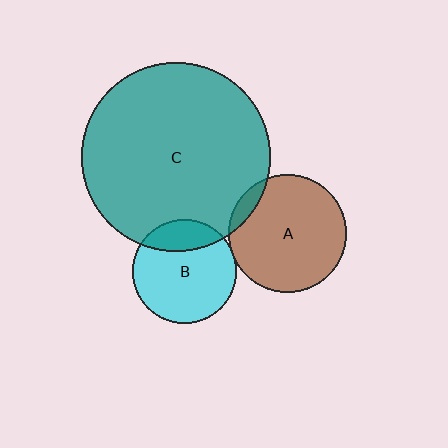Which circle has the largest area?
Circle C (teal).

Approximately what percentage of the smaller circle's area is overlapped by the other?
Approximately 10%.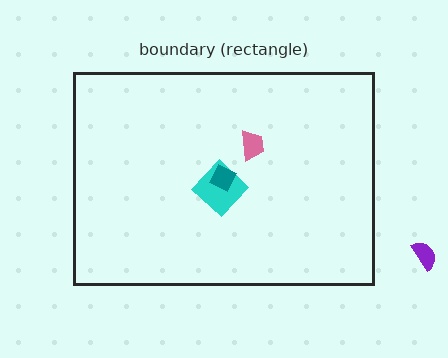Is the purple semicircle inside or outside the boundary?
Outside.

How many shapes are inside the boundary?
3 inside, 1 outside.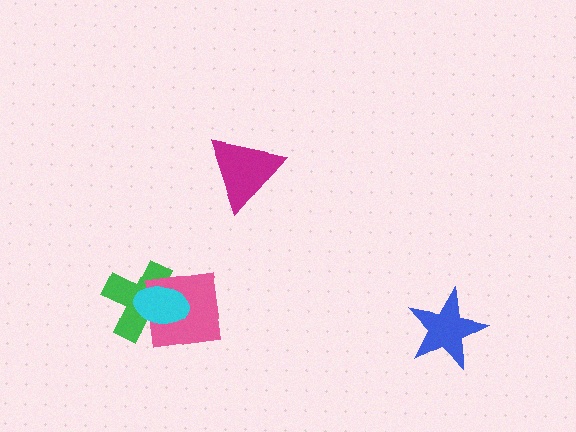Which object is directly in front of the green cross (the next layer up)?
The pink square is directly in front of the green cross.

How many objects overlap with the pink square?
2 objects overlap with the pink square.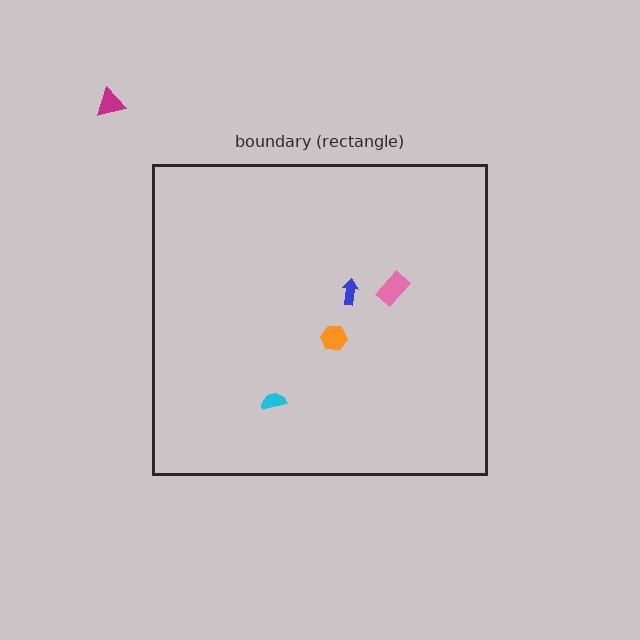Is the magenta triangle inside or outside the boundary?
Outside.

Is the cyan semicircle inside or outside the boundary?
Inside.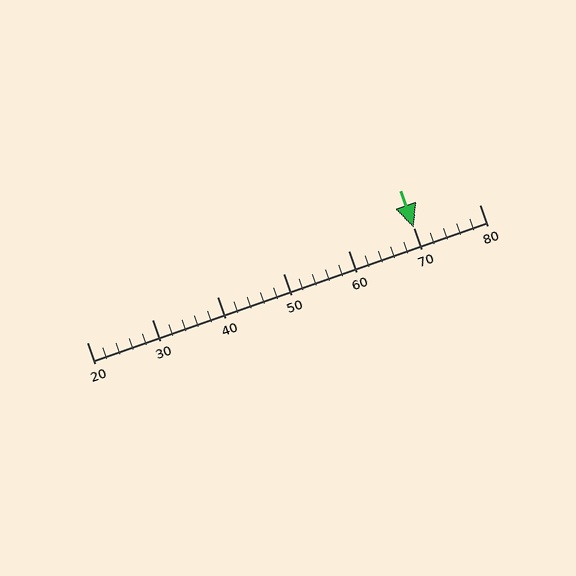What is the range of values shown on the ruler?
The ruler shows values from 20 to 80.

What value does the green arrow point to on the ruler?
The green arrow points to approximately 70.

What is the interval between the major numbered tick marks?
The major tick marks are spaced 10 units apart.